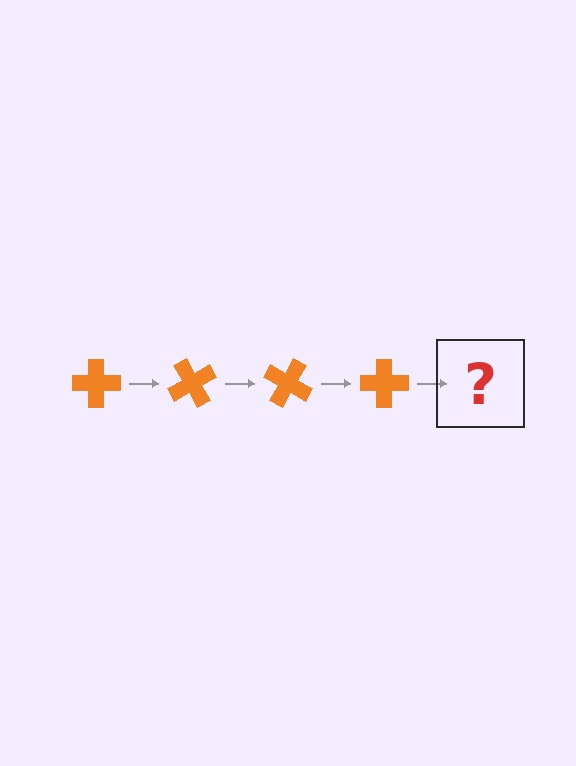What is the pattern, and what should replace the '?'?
The pattern is that the cross rotates 60 degrees each step. The '?' should be an orange cross rotated 240 degrees.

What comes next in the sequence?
The next element should be an orange cross rotated 240 degrees.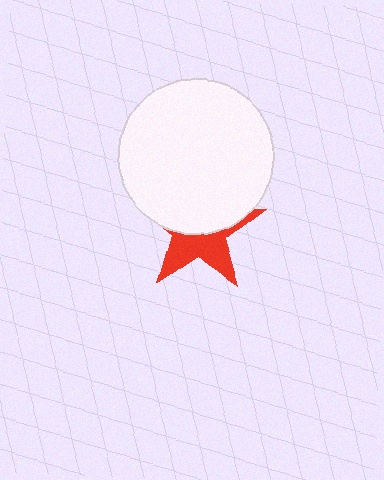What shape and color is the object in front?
The object in front is a white circle.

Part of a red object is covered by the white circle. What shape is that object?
It is a star.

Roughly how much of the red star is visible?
A small part of it is visible (roughly 45%).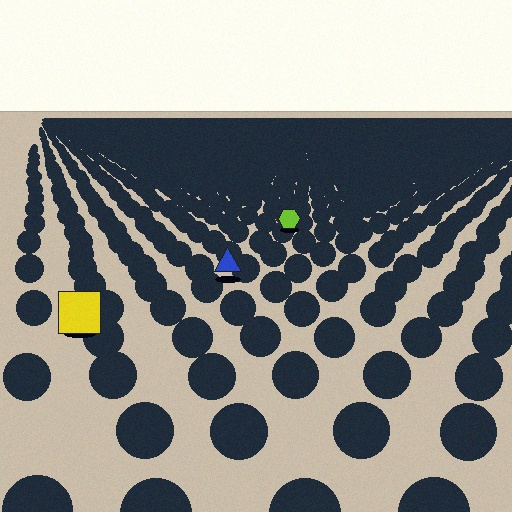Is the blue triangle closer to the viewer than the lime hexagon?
Yes. The blue triangle is closer — you can tell from the texture gradient: the ground texture is coarser near it.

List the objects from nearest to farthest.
From nearest to farthest: the yellow square, the blue triangle, the lime hexagon.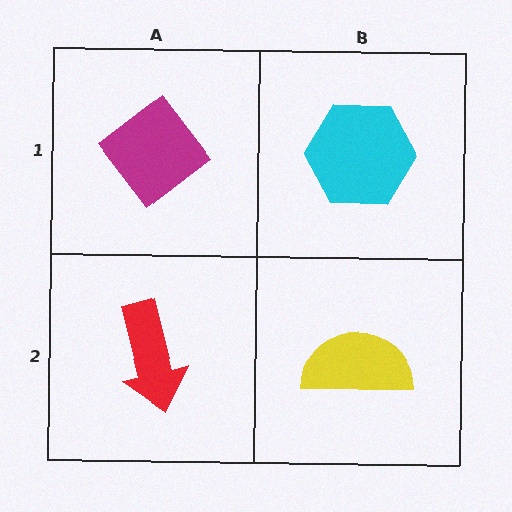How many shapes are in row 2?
2 shapes.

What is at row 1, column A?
A magenta diamond.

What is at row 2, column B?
A yellow semicircle.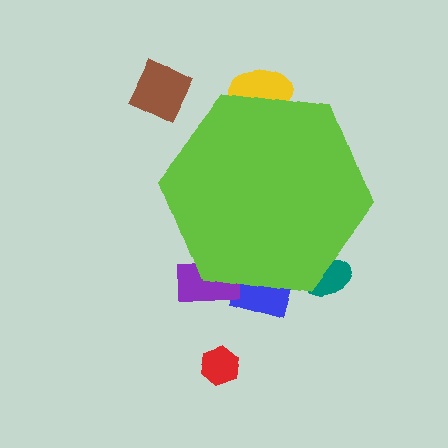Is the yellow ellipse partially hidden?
Yes, the yellow ellipse is partially hidden behind the lime hexagon.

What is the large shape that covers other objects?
A lime hexagon.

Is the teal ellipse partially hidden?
Yes, the teal ellipse is partially hidden behind the lime hexagon.